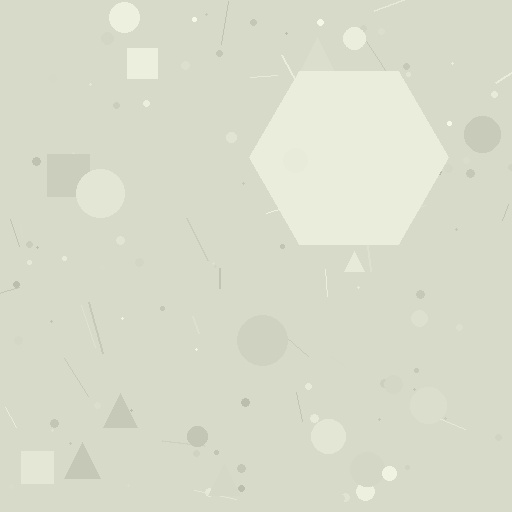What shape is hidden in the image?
A hexagon is hidden in the image.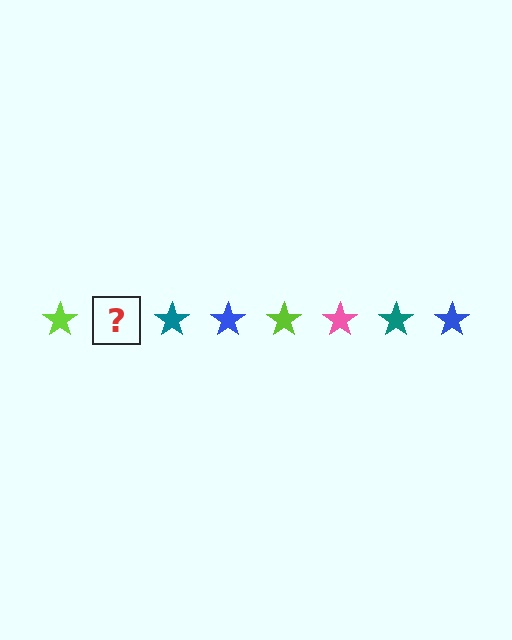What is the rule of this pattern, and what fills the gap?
The rule is that the pattern cycles through lime, pink, teal, blue stars. The gap should be filled with a pink star.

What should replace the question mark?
The question mark should be replaced with a pink star.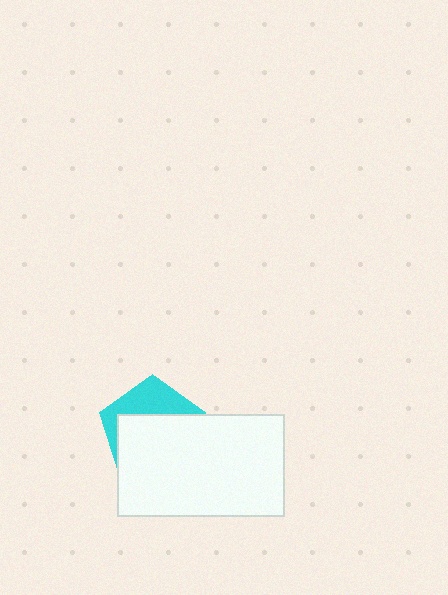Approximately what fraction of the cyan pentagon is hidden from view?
Roughly 64% of the cyan pentagon is hidden behind the white rectangle.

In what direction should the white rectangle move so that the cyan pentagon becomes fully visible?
The white rectangle should move down. That is the shortest direction to clear the overlap and leave the cyan pentagon fully visible.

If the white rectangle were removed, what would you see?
You would see the complete cyan pentagon.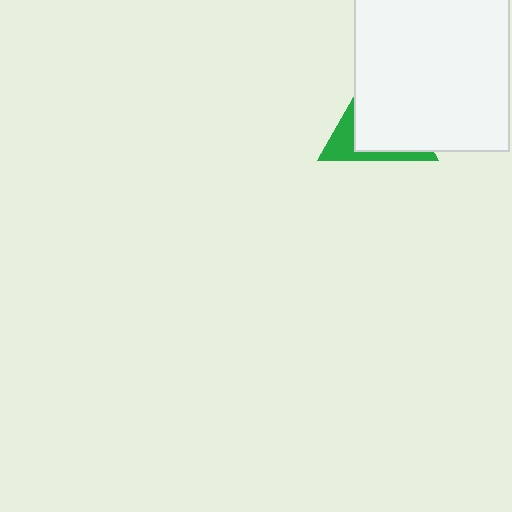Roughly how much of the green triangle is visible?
A small part of it is visible (roughly 31%).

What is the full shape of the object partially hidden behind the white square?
The partially hidden object is a green triangle.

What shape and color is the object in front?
The object in front is a white square.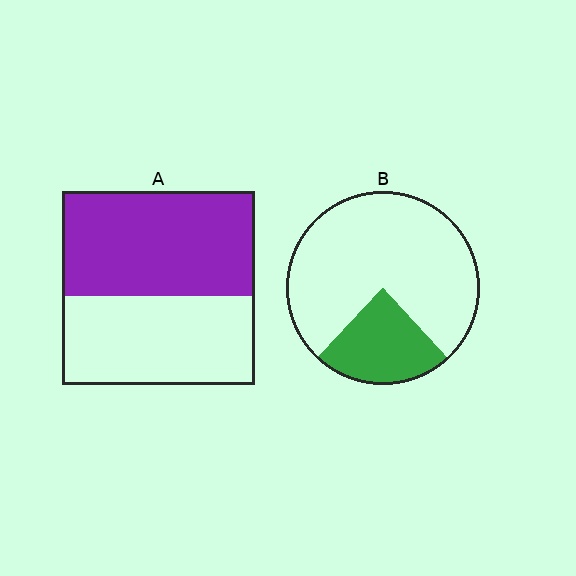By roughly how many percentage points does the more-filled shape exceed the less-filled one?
By roughly 30 percentage points (A over B).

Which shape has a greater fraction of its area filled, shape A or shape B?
Shape A.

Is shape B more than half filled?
No.